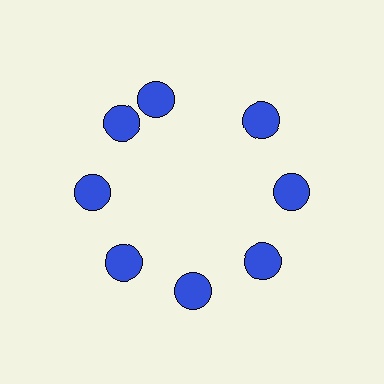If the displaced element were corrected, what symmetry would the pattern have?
It would have 8-fold rotational symmetry — the pattern would map onto itself every 45 degrees.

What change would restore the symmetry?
The symmetry would be restored by rotating it back into even spacing with its neighbors so that all 8 circles sit at equal angles and equal distance from the center.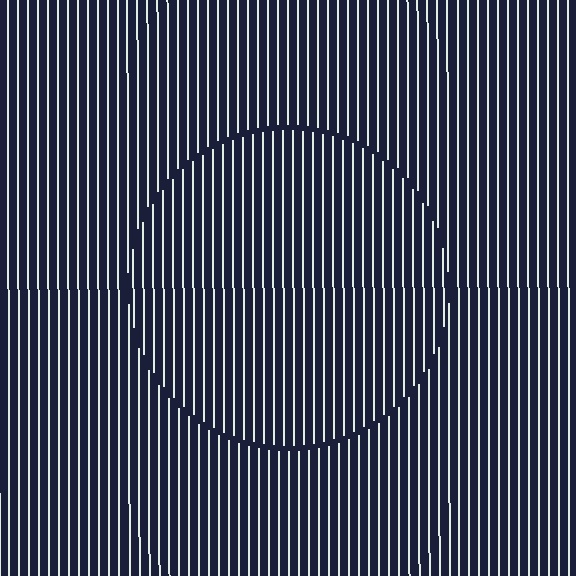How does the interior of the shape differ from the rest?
The interior of the shape contains the same grating, shifted by half a period — the contour is defined by the phase discontinuity where line-ends from the inner and outer gratings abut.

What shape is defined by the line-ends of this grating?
An illusory circle. The interior of the shape contains the same grating, shifted by half a period — the contour is defined by the phase discontinuity where line-ends from the inner and outer gratings abut.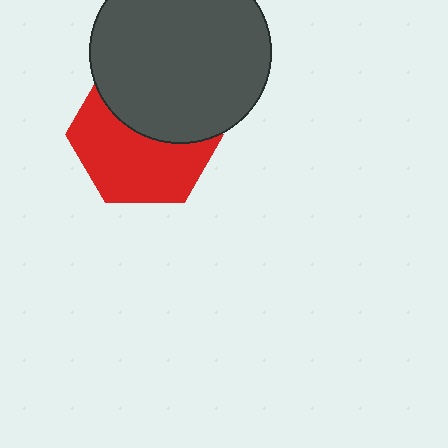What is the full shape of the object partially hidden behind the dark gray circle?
The partially hidden object is a red hexagon.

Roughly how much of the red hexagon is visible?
About half of it is visible (roughly 56%).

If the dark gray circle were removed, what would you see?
You would see the complete red hexagon.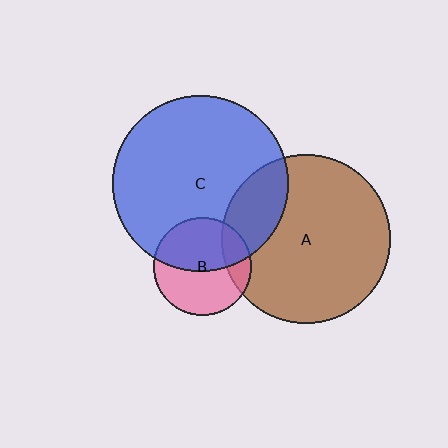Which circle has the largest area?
Circle C (blue).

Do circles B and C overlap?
Yes.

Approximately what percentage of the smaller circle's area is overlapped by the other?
Approximately 50%.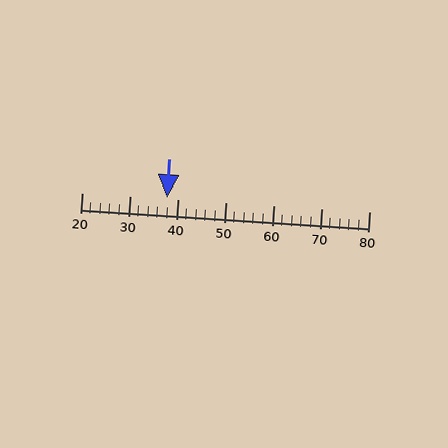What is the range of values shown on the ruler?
The ruler shows values from 20 to 80.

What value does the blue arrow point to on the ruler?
The blue arrow points to approximately 38.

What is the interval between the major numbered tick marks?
The major tick marks are spaced 10 units apart.